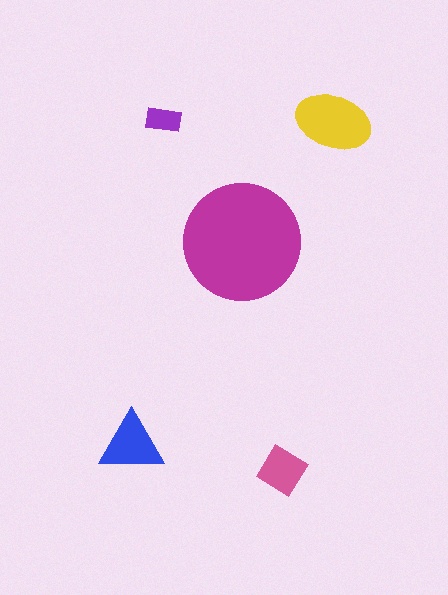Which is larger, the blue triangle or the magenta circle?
The magenta circle.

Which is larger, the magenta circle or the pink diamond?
The magenta circle.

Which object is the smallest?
The purple rectangle.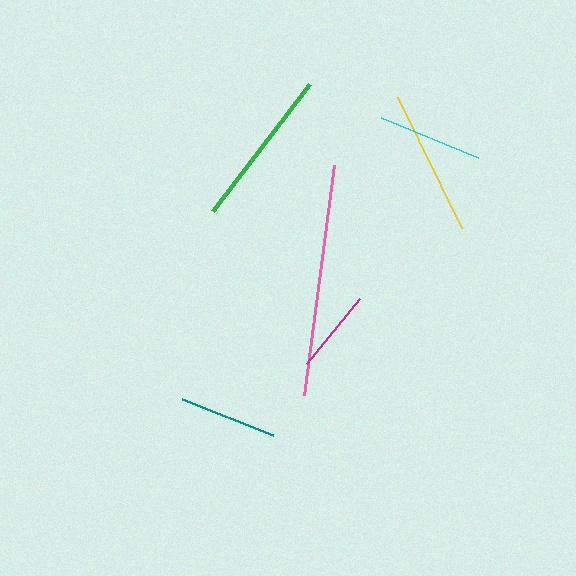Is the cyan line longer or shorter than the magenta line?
The cyan line is longer than the magenta line.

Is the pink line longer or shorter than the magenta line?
The pink line is longer than the magenta line.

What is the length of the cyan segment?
The cyan segment is approximately 105 pixels long.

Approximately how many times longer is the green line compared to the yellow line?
The green line is approximately 1.1 times the length of the yellow line.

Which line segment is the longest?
The pink line is the longest at approximately 232 pixels.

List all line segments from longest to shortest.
From longest to shortest: pink, green, yellow, cyan, teal, magenta.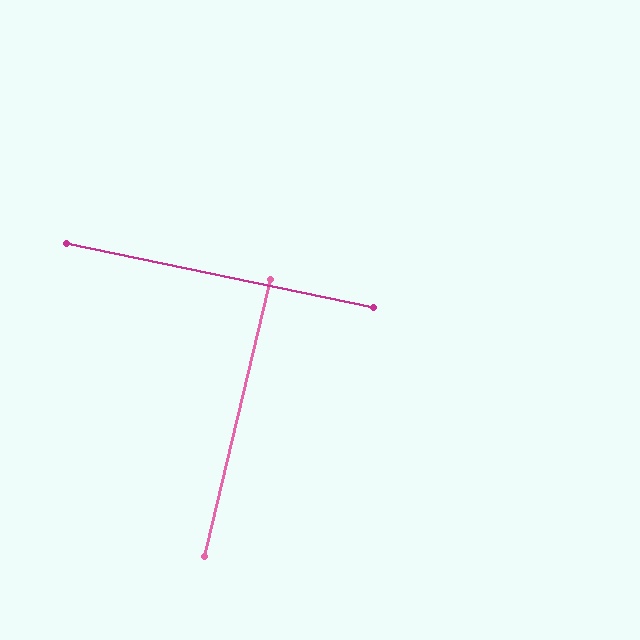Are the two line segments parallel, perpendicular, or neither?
Perpendicular — they meet at approximately 88°.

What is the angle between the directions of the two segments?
Approximately 88 degrees.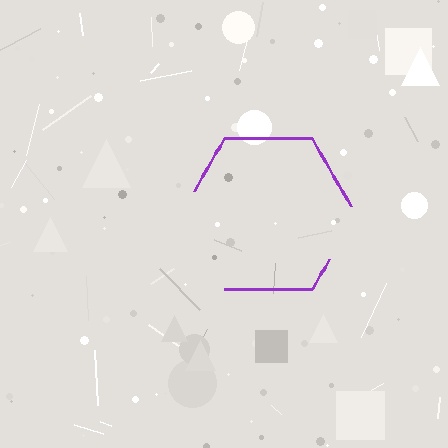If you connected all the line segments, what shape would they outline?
They would outline a hexagon.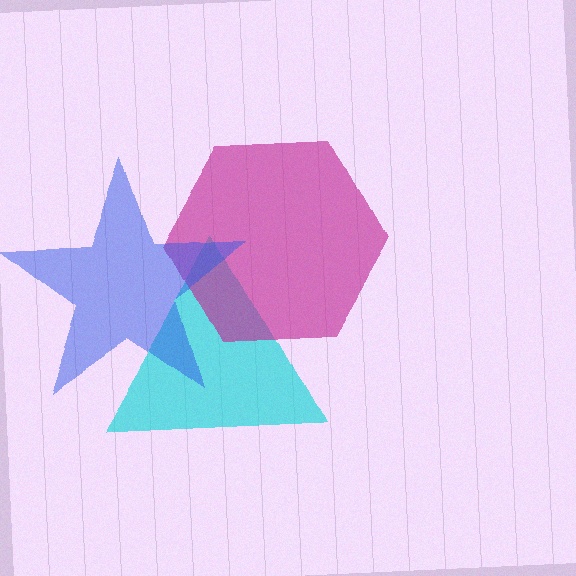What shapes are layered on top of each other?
The layered shapes are: a cyan triangle, a magenta hexagon, a blue star.